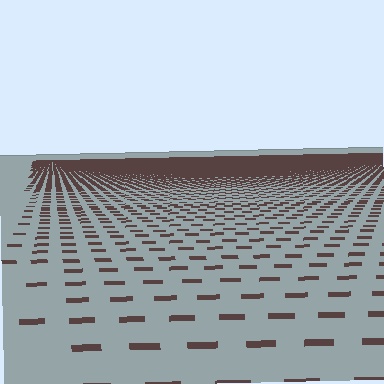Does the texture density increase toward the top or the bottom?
Density increases toward the top.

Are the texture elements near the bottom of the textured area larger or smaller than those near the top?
Larger. Near the bottom, elements are closer to the viewer and appear at a bigger on-screen size.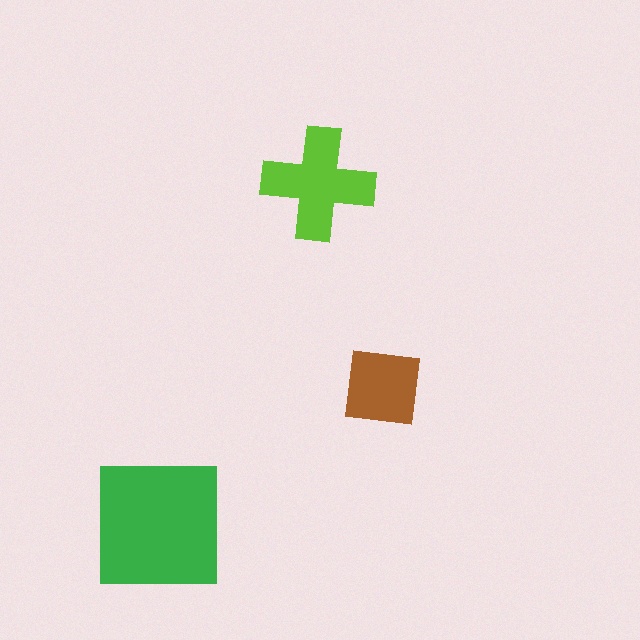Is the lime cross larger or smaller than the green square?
Smaller.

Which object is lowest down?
The green square is bottommost.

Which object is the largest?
The green square.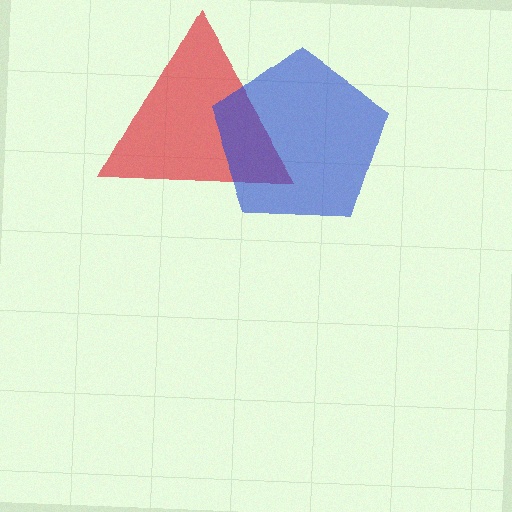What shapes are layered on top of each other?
The layered shapes are: a red triangle, a blue pentagon.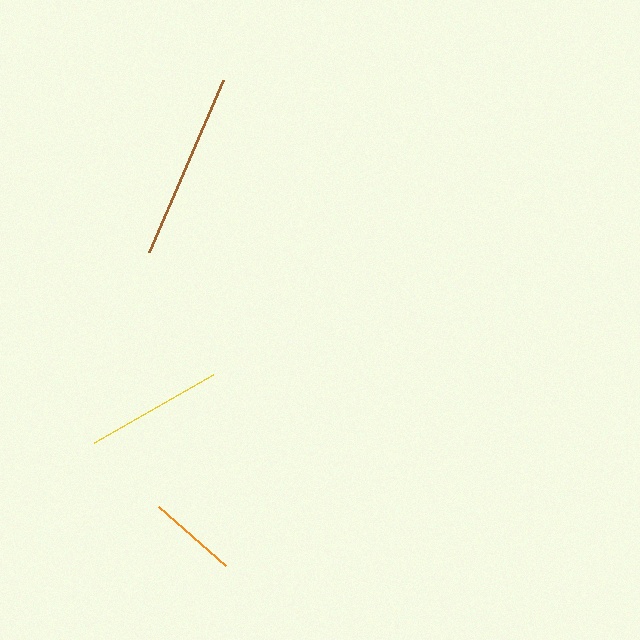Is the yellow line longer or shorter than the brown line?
The brown line is longer than the yellow line.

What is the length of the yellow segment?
The yellow segment is approximately 137 pixels long.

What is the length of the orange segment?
The orange segment is approximately 90 pixels long.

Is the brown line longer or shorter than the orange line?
The brown line is longer than the orange line.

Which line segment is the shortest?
The orange line is the shortest at approximately 90 pixels.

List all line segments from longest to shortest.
From longest to shortest: brown, yellow, orange.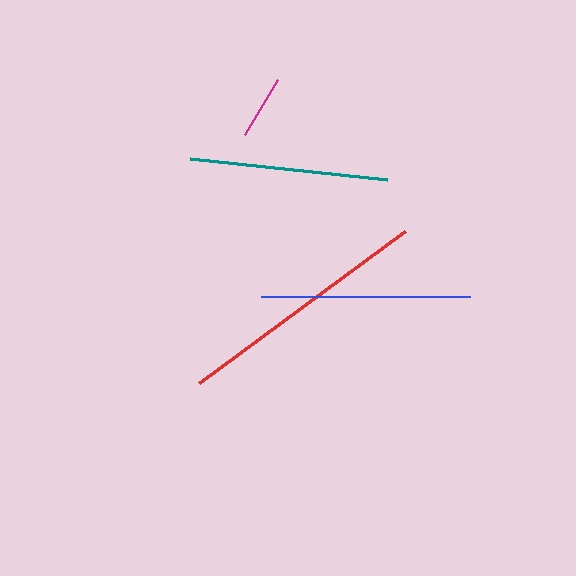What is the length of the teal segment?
The teal segment is approximately 198 pixels long.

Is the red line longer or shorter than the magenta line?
The red line is longer than the magenta line.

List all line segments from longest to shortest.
From longest to shortest: red, blue, teal, magenta.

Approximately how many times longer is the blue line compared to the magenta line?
The blue line is approximately 3.3 times the length of the magenta line.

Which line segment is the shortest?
The magenta line is the shortest at approximately 64 pixels.